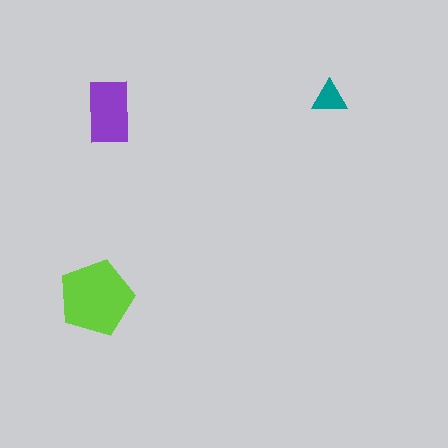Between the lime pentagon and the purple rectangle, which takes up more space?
The lime pentagon.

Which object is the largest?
The lime pentagon.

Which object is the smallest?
The teal triangle.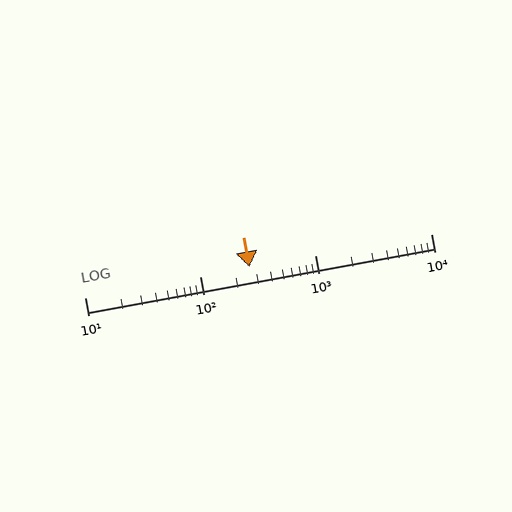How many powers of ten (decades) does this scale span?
The scale spans 3 decades, from 10 to 10000.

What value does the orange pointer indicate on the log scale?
The pointer indicates approximately 270.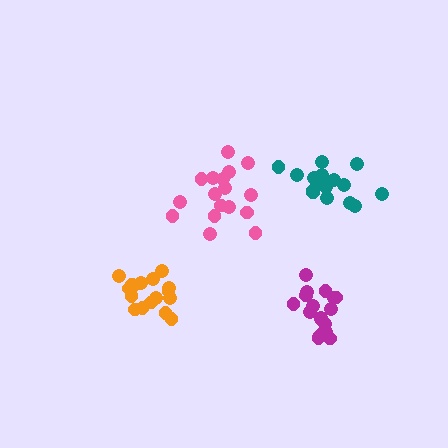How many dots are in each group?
Group 1: 17 dots, Group 2: 18 dots, Group 3: 17 dots, Group 4: 16 dots (68 total).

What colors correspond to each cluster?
The clusters are colored: pink, magenta, orange, teal.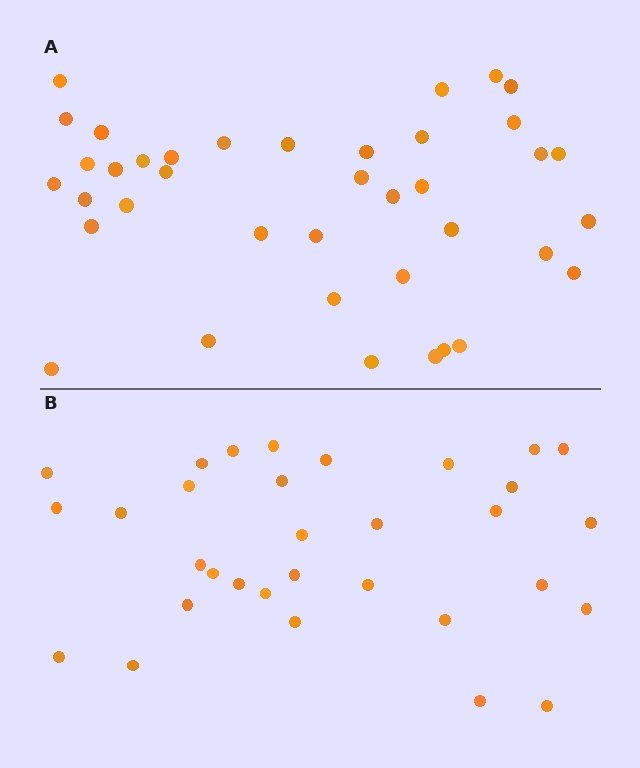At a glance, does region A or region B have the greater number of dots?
Region A (the top region) has more dots.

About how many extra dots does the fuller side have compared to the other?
Region A has roughly 8 or so more dots than region B.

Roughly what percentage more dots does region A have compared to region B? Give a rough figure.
About 20% more.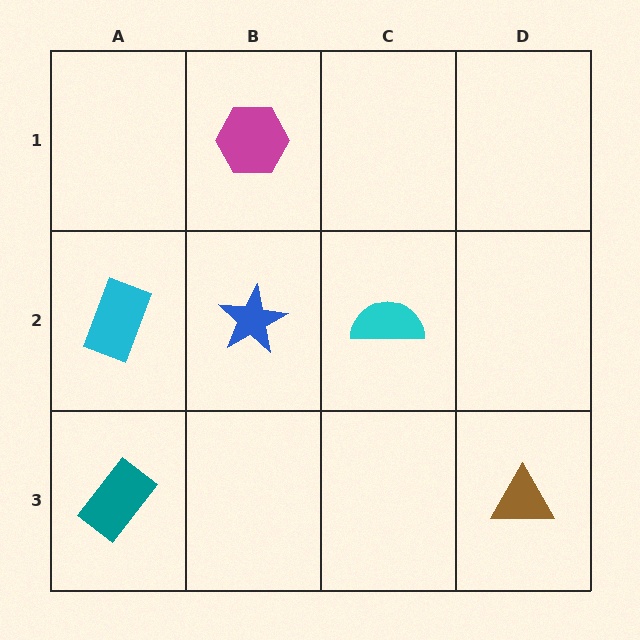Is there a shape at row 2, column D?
No, that cell is empty.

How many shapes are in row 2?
3 shapes.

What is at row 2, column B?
A blue star.